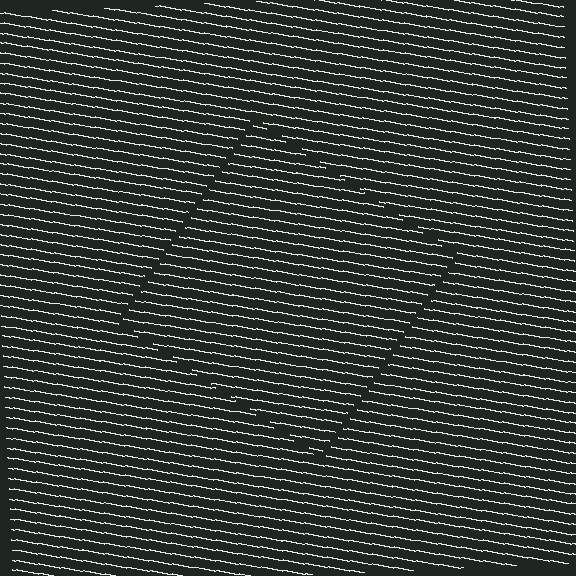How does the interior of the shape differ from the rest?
The interior of the shape contains the same grating, shifted by half a period — the contour is defined by the phase discontinuity where line-ends from the inner and outer gratings abut.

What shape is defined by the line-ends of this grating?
An illusory square. The interior of the shape contains the same grating, shifted by half a period — the contour is defined by the phase discontinuity where line-ends from the inner and outer gratings abut.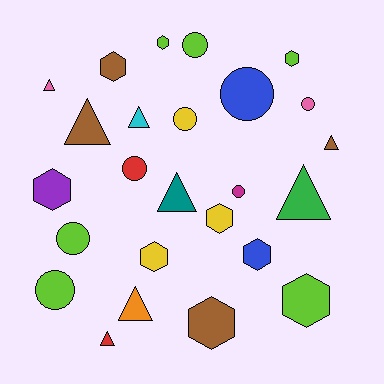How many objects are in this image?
There are 25 objects.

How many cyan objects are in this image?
There is 1 cyan object.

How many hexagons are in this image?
There are 9 hexagons.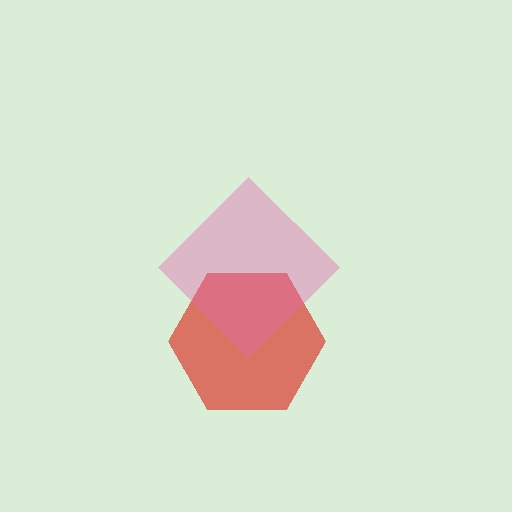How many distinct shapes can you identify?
There are 2 distinct shapes: a red hexagon, a pink diamond.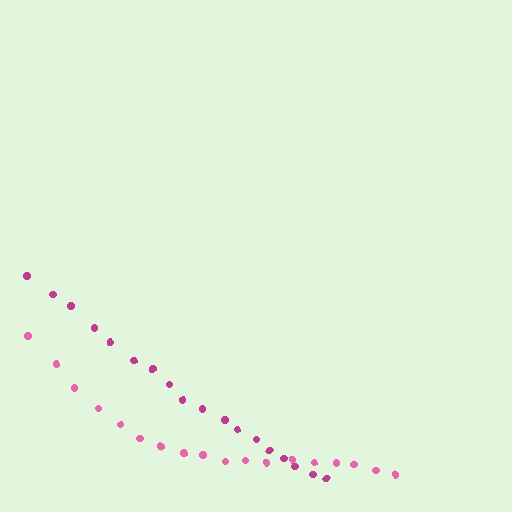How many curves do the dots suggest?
There are 2 distinct paths.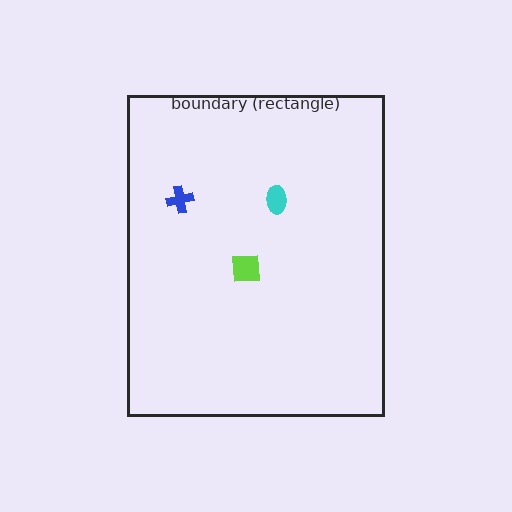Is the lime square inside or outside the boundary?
Inside.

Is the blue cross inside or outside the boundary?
Inside.